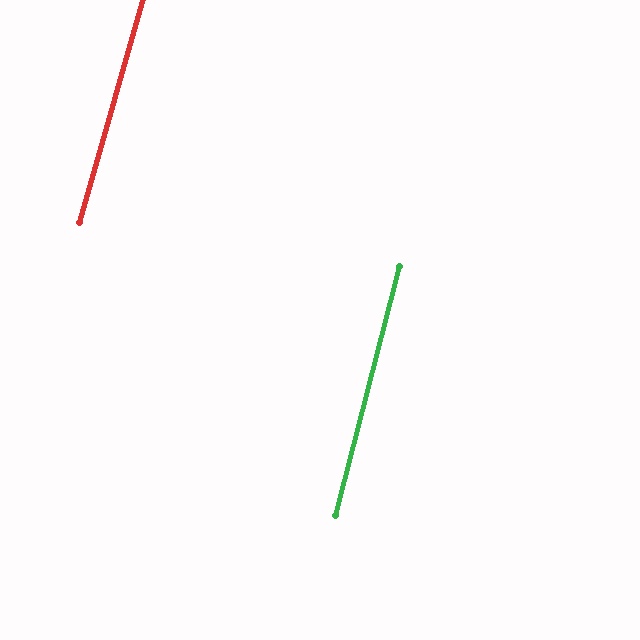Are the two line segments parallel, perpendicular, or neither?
Parallel — their directions differ by only 1.6°.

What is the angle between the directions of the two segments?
Approximately 2 degrees.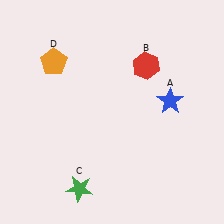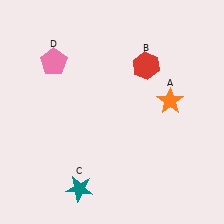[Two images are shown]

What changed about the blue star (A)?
In Image 1, A is blue. In Image 2, it changed to orange.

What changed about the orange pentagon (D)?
In Image 1, D is orange. In Image 2, it changed to pink.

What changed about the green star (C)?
In Image 1, C is green. In Image 2, it changed to teal.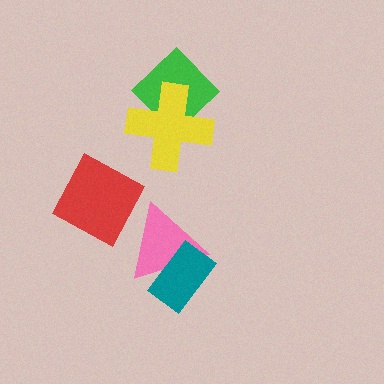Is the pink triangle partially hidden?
Yes, it is partially covered by another shape.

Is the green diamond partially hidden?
Yes, it is partially covered by another shape.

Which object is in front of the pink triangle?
The teal rectangle is in front of the pink triangle.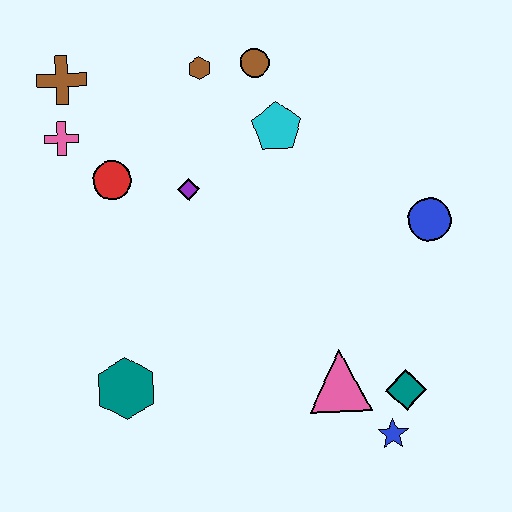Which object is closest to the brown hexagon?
The brown circle is closest to the brown hexagon.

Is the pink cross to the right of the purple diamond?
No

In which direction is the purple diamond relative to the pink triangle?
The purple diamond is above the pink triangle.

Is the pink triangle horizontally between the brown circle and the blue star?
Yes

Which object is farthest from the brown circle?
The blue star is farthest from the brown circle.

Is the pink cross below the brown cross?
Yes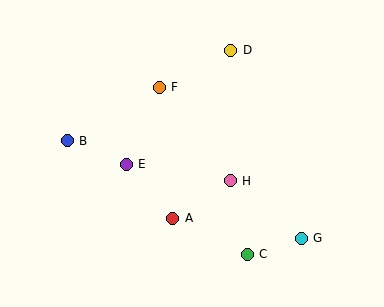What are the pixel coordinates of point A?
Point A is at (173, 218).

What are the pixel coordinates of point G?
Point G is at (301, 238).